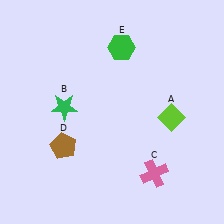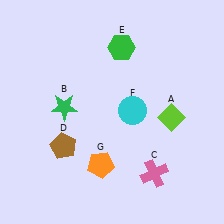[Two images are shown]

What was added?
A cyan circle (F), an orange pentagon (G) were added in Image 2.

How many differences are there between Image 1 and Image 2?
There are 2 differences between the two images.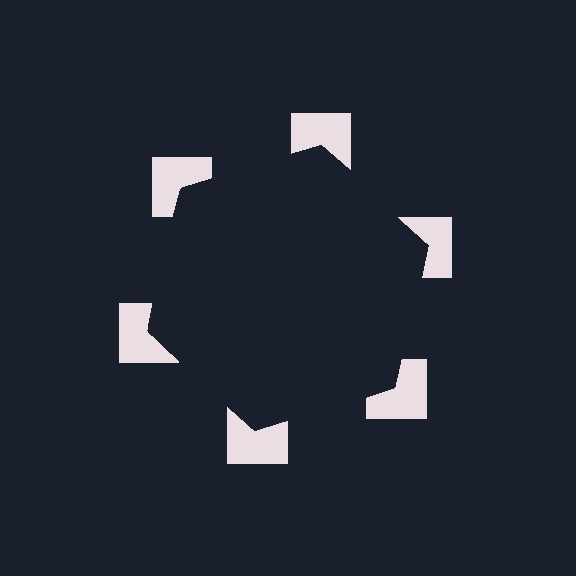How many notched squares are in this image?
There are 6 — one at each vertex of the illusory hexagon.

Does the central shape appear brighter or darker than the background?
It typically appears slightly darker than the background, even though no actual brightness change is drawn.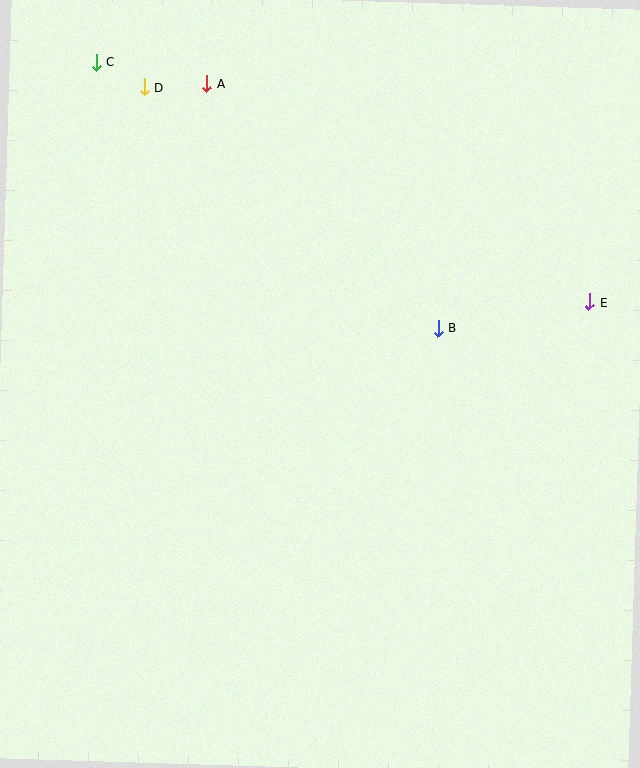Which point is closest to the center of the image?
Point B at (438, 328) is closest to the center.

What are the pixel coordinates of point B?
Point B is at (438, 328).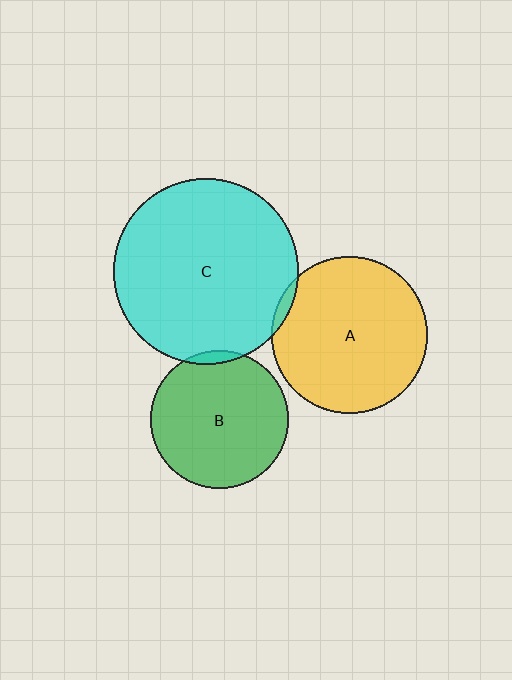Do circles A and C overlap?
Yes.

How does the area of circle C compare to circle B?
Approximately 1.8 times.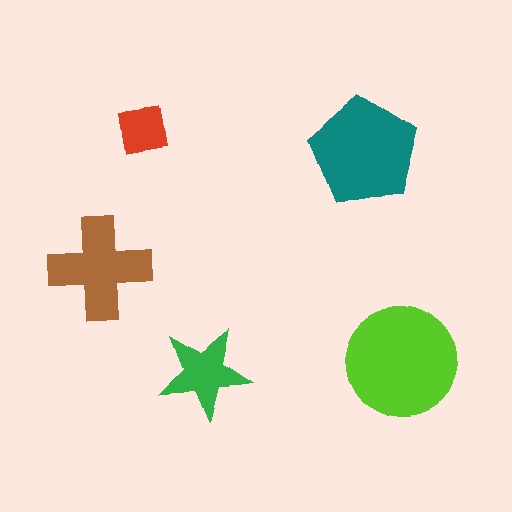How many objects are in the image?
There are 5 objects in the image.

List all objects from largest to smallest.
The lime circle, the teal pentagon, the brown cross, the green star, the red square.